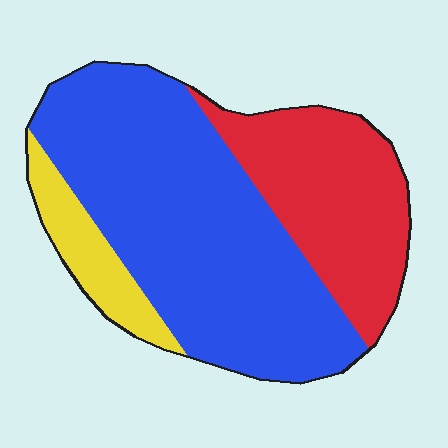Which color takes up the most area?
Blue, at roughly 60%.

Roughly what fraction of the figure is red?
Red takes up about one third (1/3) of the figure.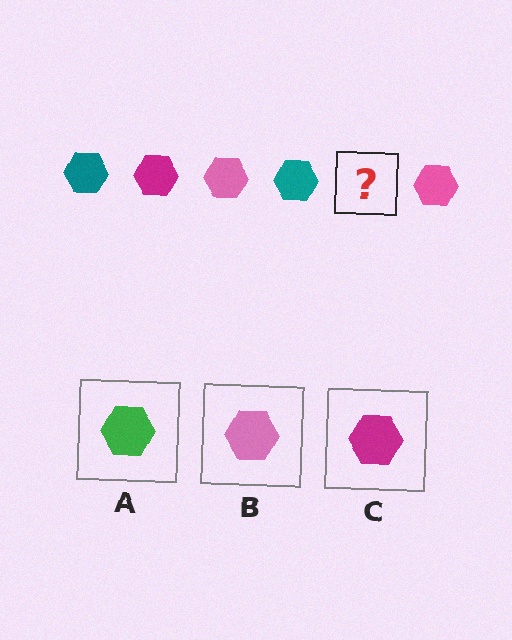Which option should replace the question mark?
Option C.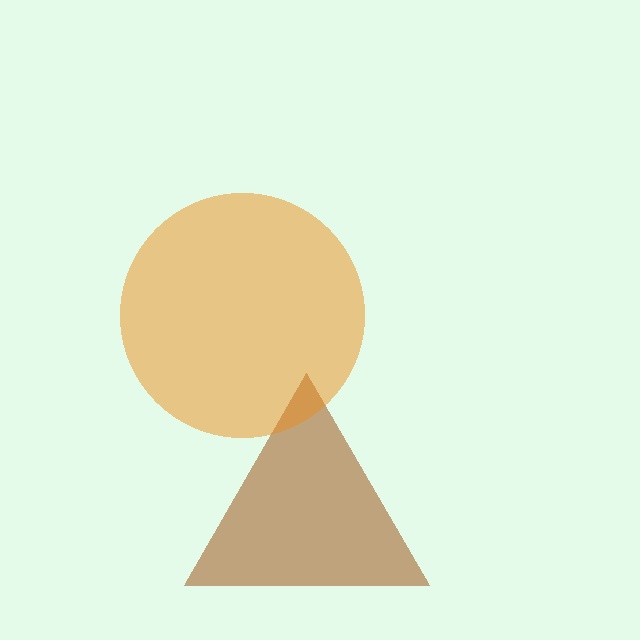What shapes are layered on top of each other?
The layered shapes are: a brown triangle, an orange circle.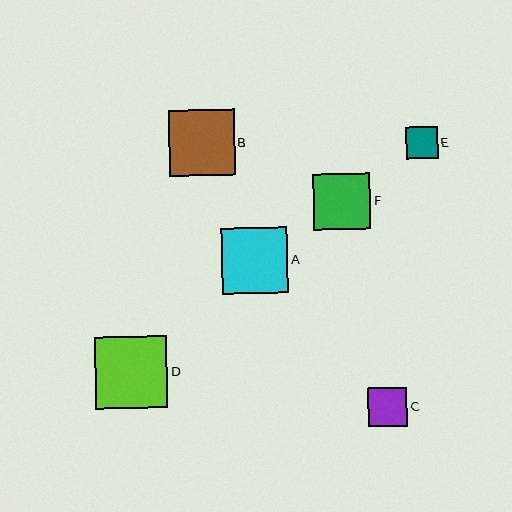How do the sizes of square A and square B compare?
Square A and square B are approximately the same size.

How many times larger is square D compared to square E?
Square D is approximately 2.2 times the size of square E.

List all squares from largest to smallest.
From largest to smallest: D, A, B, F, C, E.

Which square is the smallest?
Square E is the smallest with a size of approximately 32 pixels.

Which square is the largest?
Square D is the largest with a size of approximately 72 pixels.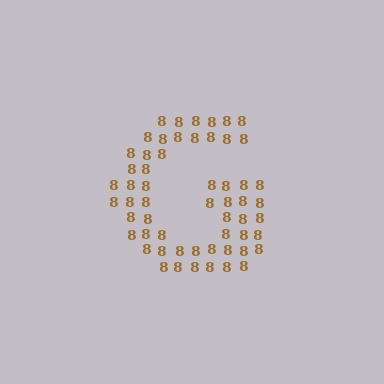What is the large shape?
The large shape is the letter G.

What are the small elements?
The small elements are digit 8's.